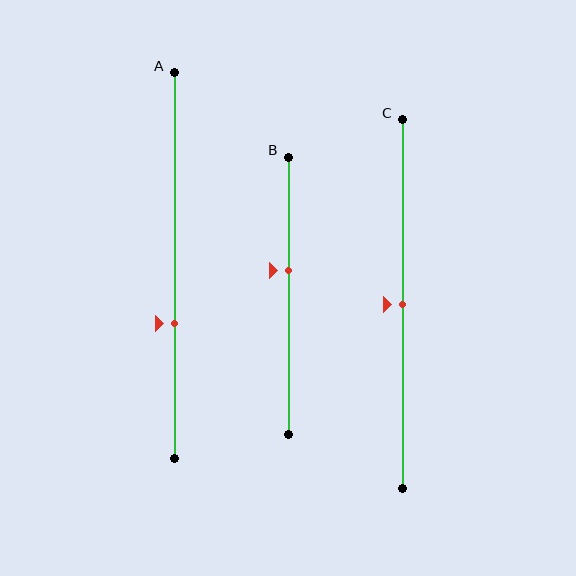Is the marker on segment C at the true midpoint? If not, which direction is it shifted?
Yes, the marker on segment C is at the true midpoint.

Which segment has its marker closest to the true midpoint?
Segment C has its marker closest to the true midpoint.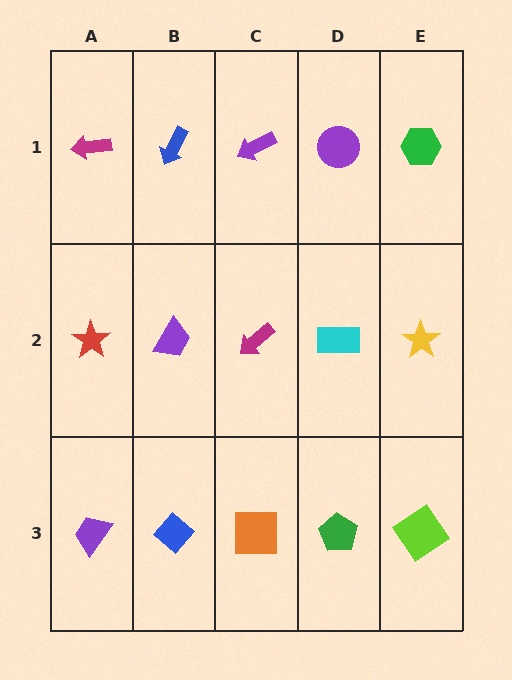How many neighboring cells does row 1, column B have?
3.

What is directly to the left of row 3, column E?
A green pentagon.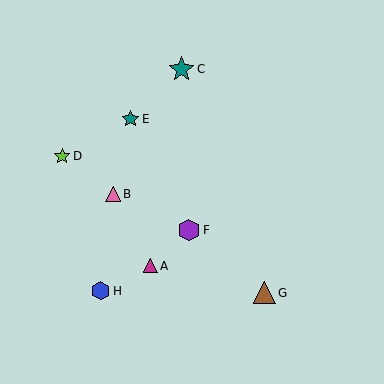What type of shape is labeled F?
Shape F is a purple hexagon.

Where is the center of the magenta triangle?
The center of the magenta triangle is at (151, 266).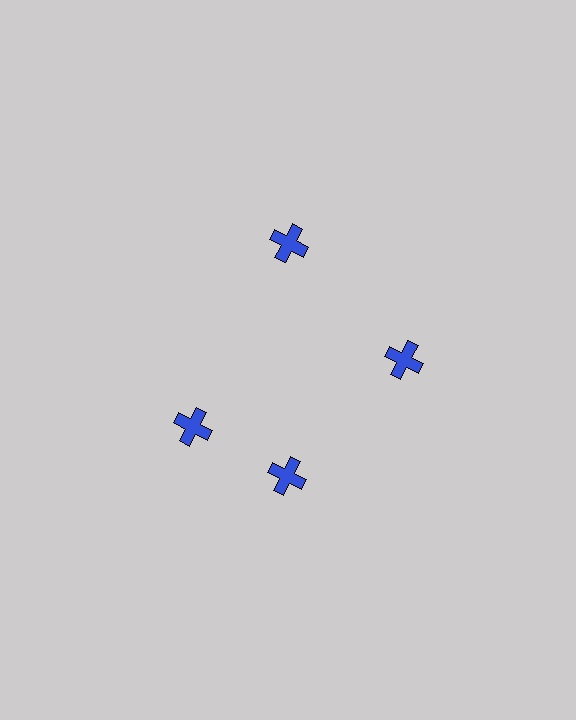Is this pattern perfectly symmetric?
No. The 4 blue crosses are arranged in a ring, but one element near the 9 o'clock position is rotated out of alignment along the ring, breaking the 4-fold rotational symmetry.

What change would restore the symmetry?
The symmetry would be restored by rotating it back into even spacing with its neighbors so that all 4 crosses sit at equal angles and equal distance from the center.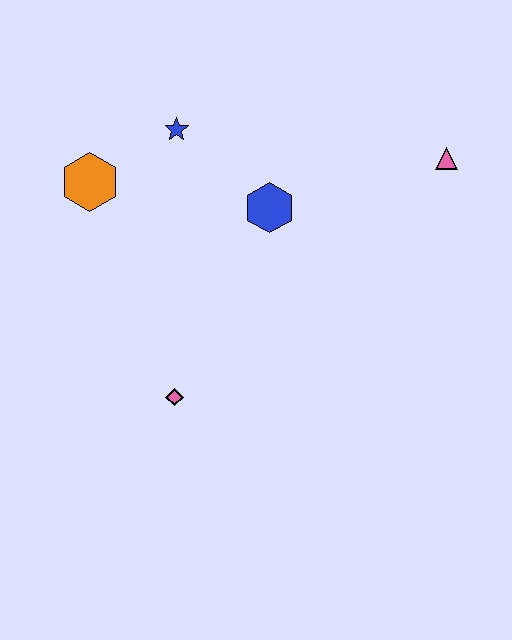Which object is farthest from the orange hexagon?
The pink triangle is farthest from the orange hexagon.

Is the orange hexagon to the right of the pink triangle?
No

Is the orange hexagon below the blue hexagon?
No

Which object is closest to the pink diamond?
The blue hexagon is closest to the pink diamond.